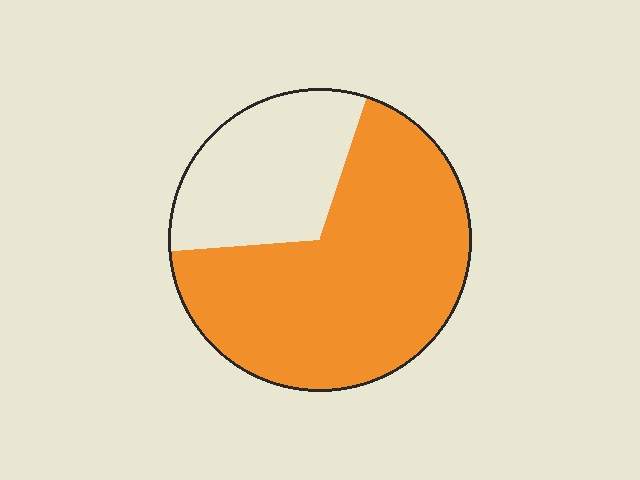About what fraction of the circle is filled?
About two thirds (2/3).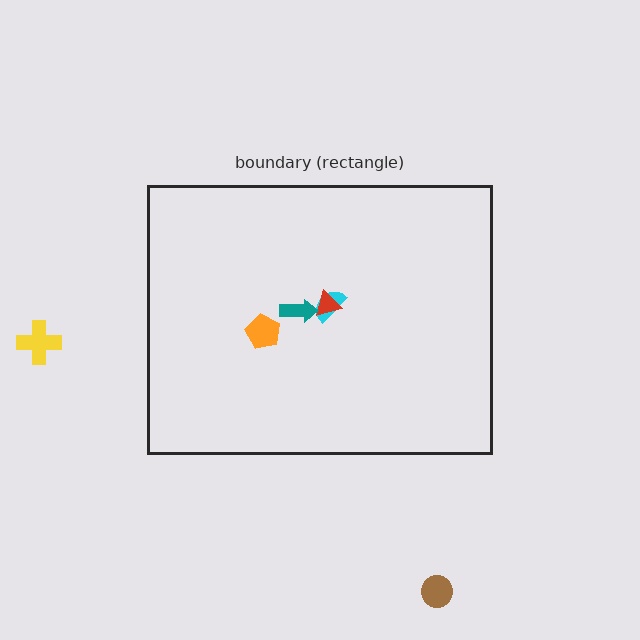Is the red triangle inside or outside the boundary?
Inside.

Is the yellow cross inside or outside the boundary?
Outside.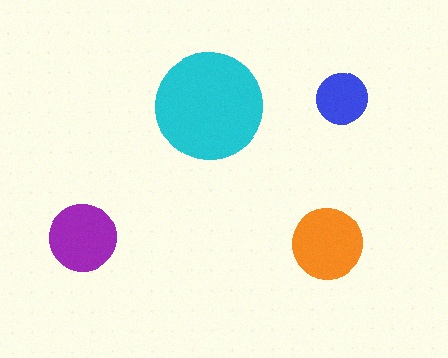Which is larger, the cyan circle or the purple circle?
The cyan one.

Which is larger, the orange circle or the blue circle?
The orange one.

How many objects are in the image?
There are 4 objects in the image.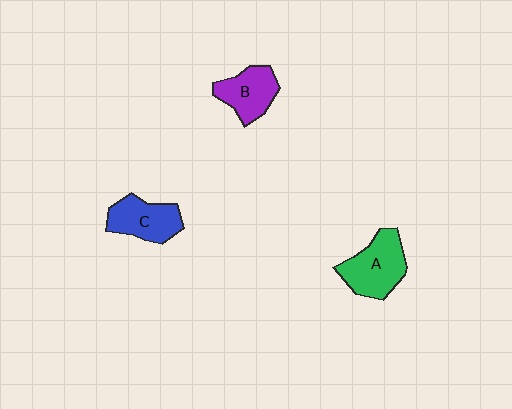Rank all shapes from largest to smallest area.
From largest to smallest: A (green), C (blue), B (purple).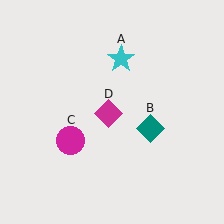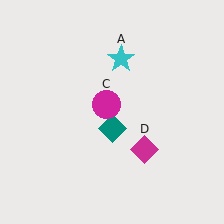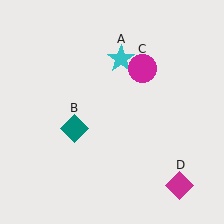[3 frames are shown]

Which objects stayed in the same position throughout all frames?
Cyan star (object A) remained stationary.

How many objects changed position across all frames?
3 objects changed position: teal diamond (object B), magenta circle (object C), magenta diamond (object D).